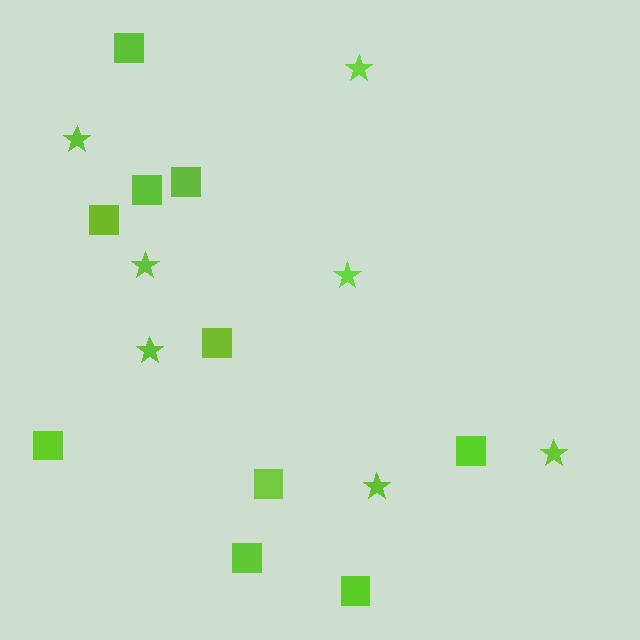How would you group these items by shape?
There are 2 groups: one group of stars (7) and one group of squares (10).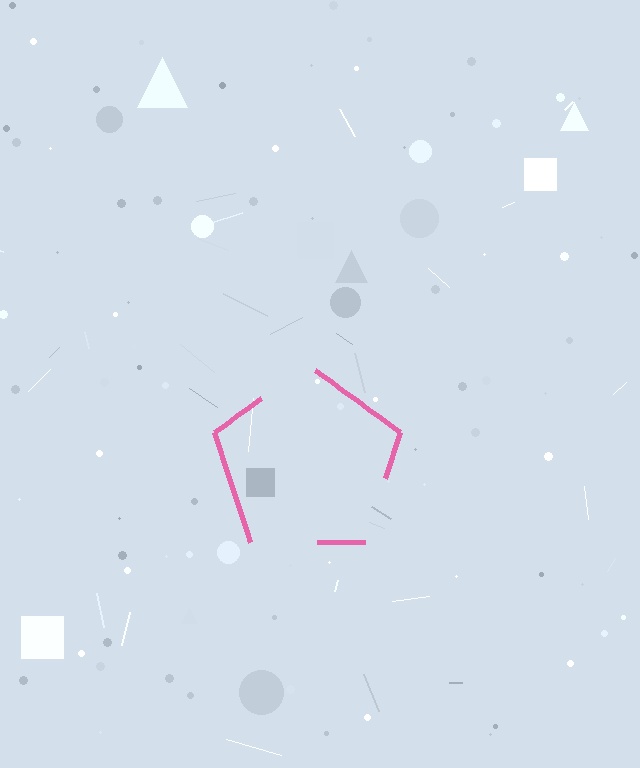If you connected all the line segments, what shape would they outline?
They would outline a pentagon.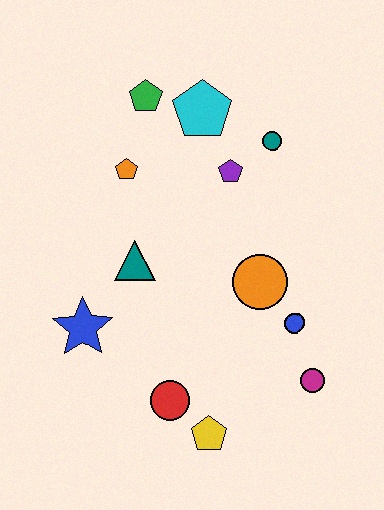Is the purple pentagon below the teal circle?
Yes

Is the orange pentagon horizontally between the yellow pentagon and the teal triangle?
No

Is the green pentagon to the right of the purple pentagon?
No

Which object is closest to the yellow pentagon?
The red circle is closest to the yellow pentagon.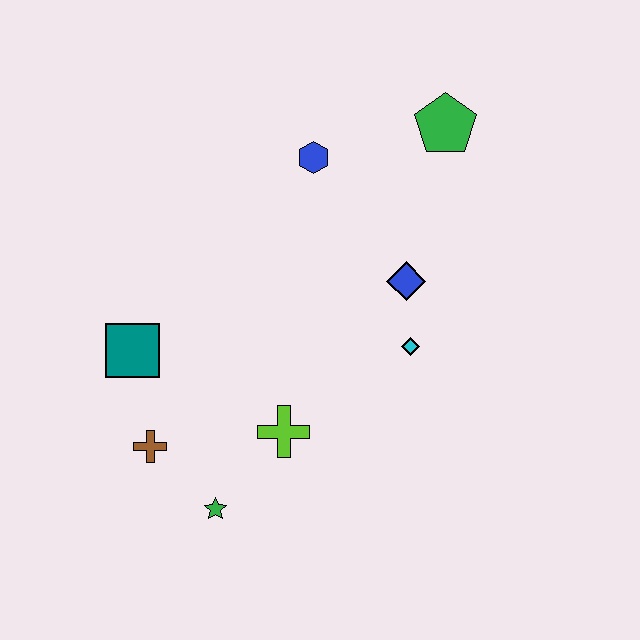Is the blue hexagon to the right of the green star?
Yes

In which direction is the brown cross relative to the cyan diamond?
The brown cross is to the left of the cyan diamond.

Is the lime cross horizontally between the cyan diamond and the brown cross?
Yes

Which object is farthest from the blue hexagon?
The green star is farthest from the blue hexagon.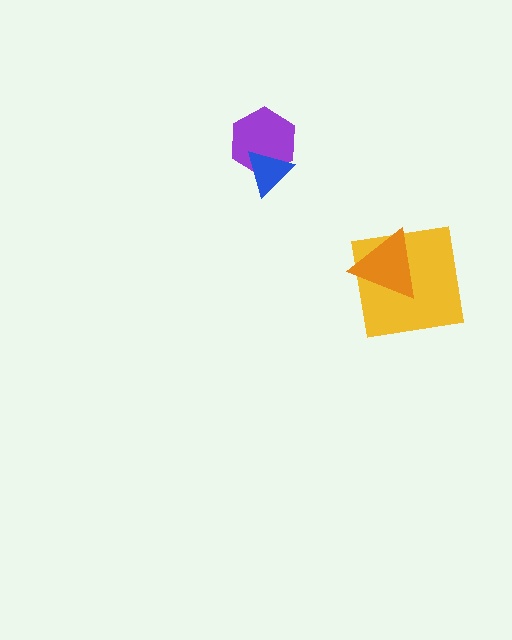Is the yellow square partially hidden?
Yes, it is partially covered by another shape.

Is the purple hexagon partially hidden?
Yes, it is partially covered by another shape.